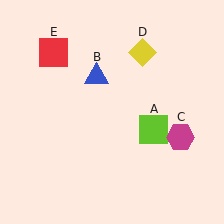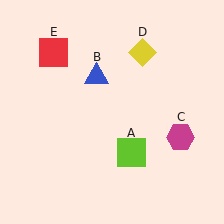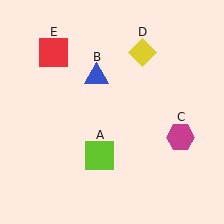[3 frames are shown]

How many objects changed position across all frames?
1 object changed position: lime square (object A).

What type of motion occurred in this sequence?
The lime square (object A) rotated clockwise around the center of the scene.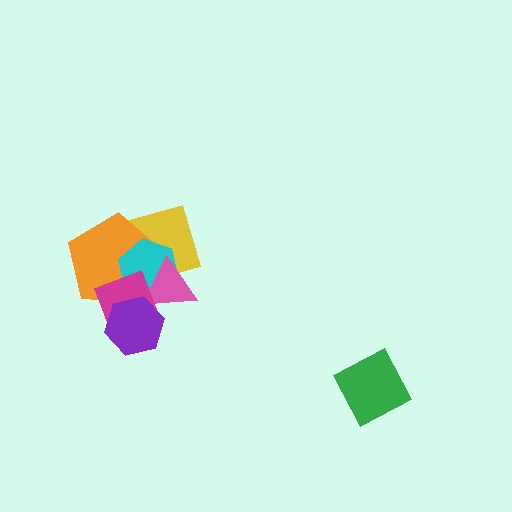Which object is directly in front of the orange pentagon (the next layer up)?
The cyan hexagon is directly in front of the orange pentagon.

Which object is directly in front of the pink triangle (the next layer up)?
The magenta diamond is directly in front of the pink triangle.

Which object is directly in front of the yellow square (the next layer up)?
The orange pentagon is directly in front of the yellow square.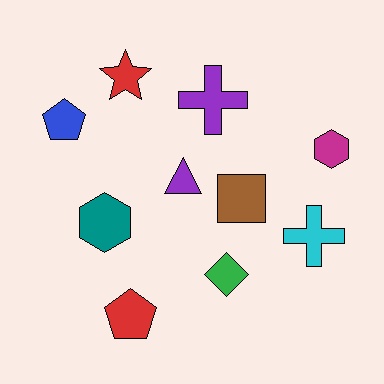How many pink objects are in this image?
There are no pink objects.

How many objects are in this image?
There are 10 objects.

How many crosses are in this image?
There are 2 crosses.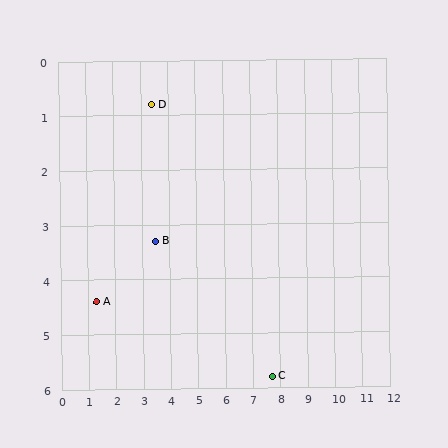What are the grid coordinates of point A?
Point A is at approximately (1.3, 4.4).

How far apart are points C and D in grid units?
Points C and D are about 6.6 grid units apart.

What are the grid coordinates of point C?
Point C is at approximately (7.7, 5.8).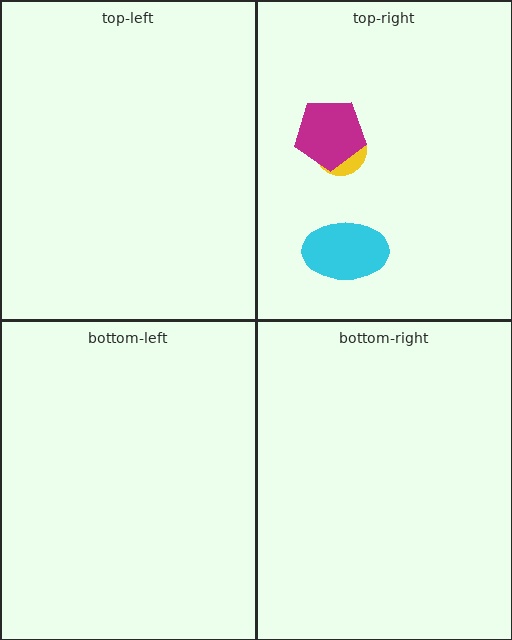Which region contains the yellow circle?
The top-right region.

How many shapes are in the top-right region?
3.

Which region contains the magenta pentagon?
The top-right region.